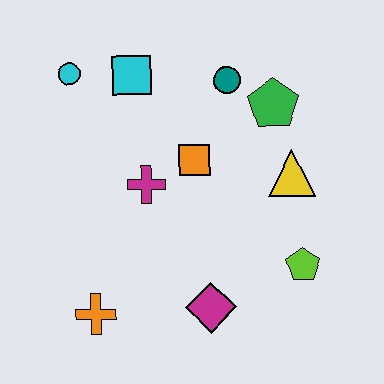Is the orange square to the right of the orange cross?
Yes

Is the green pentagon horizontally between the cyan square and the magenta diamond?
No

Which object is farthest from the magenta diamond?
The cyan circle is farthest from the magenta diamond.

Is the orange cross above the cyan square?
No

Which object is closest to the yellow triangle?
The green pentagon is closest to the yellow triangle.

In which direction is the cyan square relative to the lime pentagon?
The cyan square is above the lime pentagon.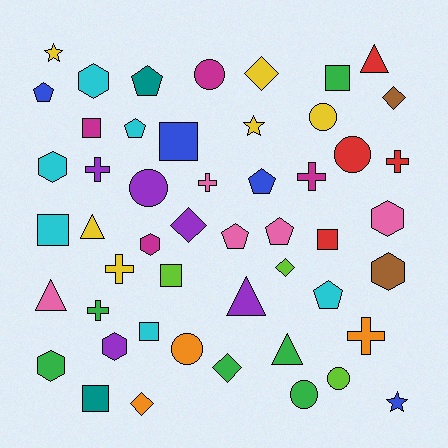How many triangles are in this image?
There are 5 triangles.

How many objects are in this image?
There are 50 objects.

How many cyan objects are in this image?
There are 6 cyan objects.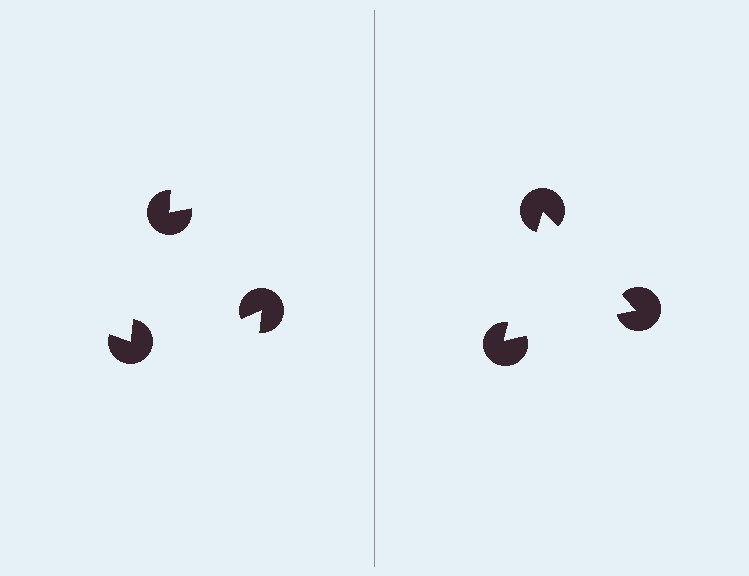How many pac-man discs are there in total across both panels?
6 — 3 on each side.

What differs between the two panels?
The pac-man discs are positioned identically on both sides; only the wedge orientations differ. On the right they align to a triangle; on the left they are misaligned.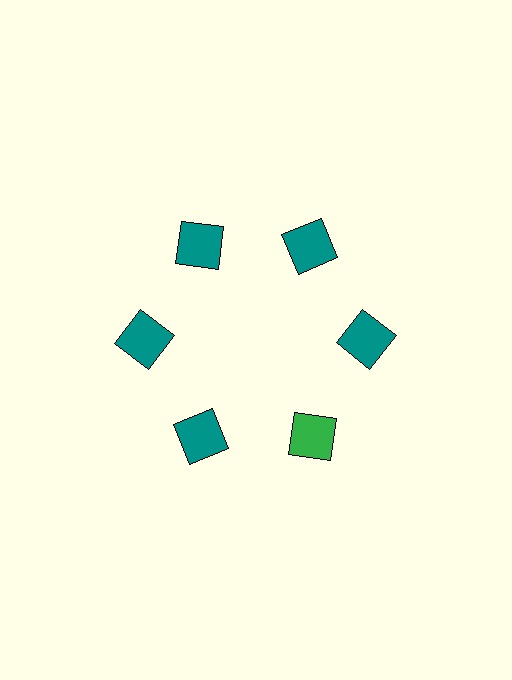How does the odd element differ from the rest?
It has a different color: green instead of teal.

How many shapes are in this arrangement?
There are 6 shapes arranged in a ring pattern.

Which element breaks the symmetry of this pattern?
The green square at roughly the 5 o'clock position breaks the symmetry. All other shapes are teal squares.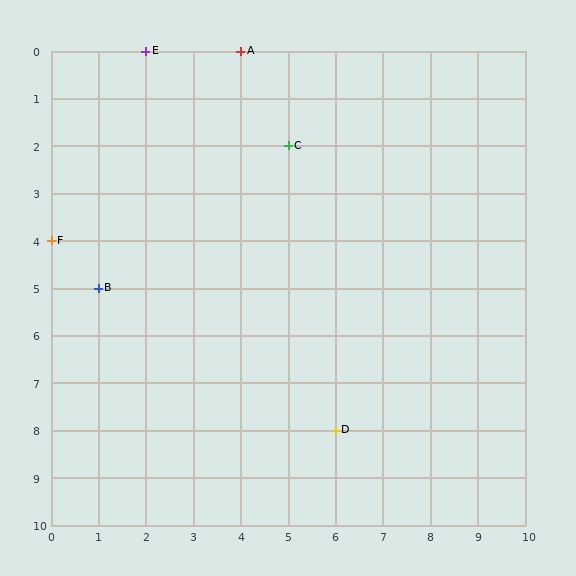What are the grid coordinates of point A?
Point A is at grid coordinates (4, 0).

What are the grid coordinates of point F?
Point F is at grid coordinates (0, 4).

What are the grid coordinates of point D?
Point D is at grid coordinates (6, 8).